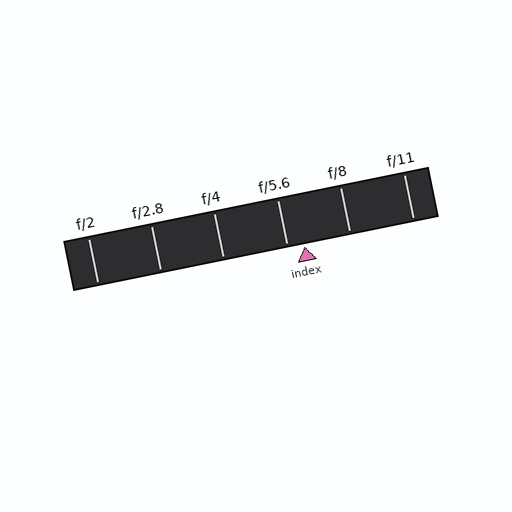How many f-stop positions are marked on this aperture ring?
There are 6 f-stop positions marked.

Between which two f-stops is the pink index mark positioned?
The index mark is between f/5.6 and f/8.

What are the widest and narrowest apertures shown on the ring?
The widest aperture shown is f/2 and the narrowest is f/11.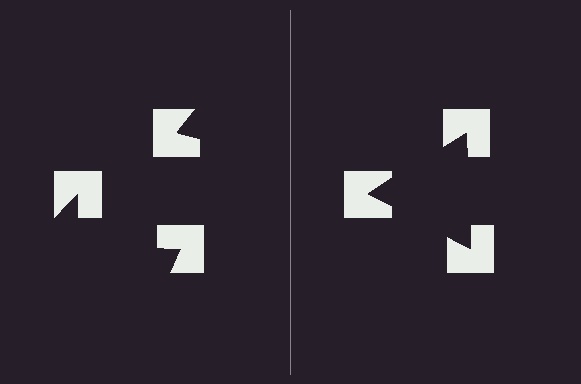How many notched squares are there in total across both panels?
6 — 3 on each side.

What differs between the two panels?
The notched squares are positioned identically on both sides; only the wedge orientations differ. On the right they align to a triangle; on the left they are misaligned.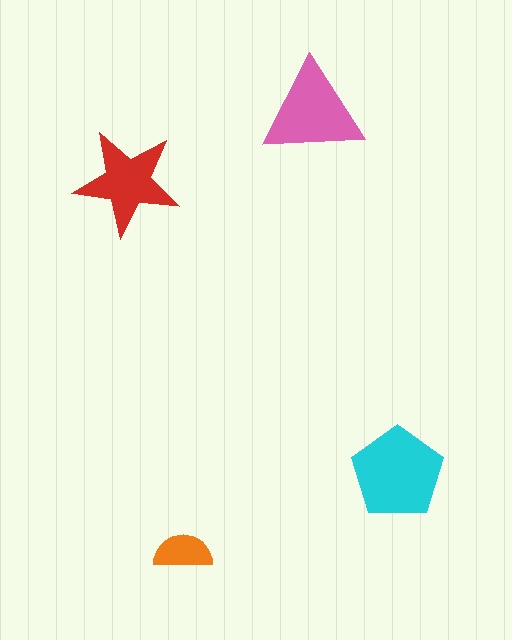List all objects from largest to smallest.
The cyan pentagon, the pink triangle, the red star, the orange semicircle.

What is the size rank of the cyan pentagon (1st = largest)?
1st.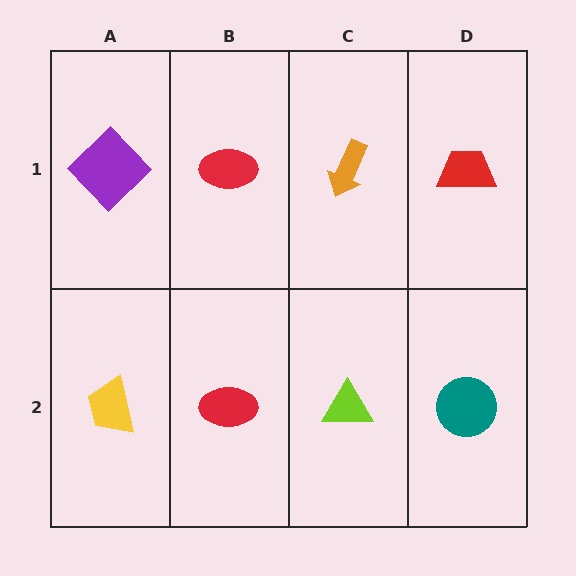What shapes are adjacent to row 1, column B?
A red ellipse (row 2, column B), a purple diamond (row 1, column A), an orange arrow (row 1, column C).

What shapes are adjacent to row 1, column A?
A yellow trapezoid (row 2, column A), a red ellipse (row 1, column B).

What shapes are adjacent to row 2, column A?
A purple diamond (row 1, column A), a red ellipse (row 2, column B).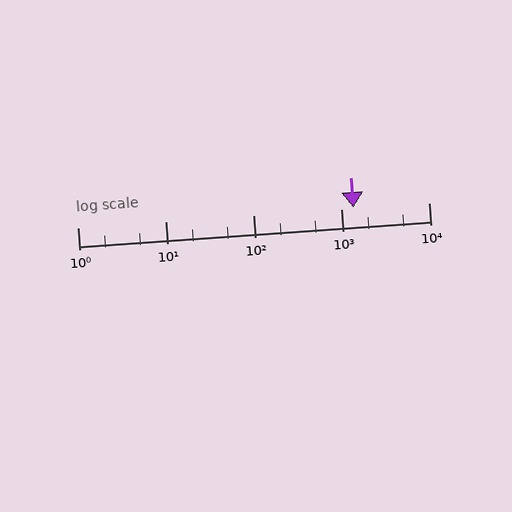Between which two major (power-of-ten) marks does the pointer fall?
The pointer is between 1000 and 10000.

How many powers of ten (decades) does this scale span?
The scale spans 4 decades, from 1 to 10000.